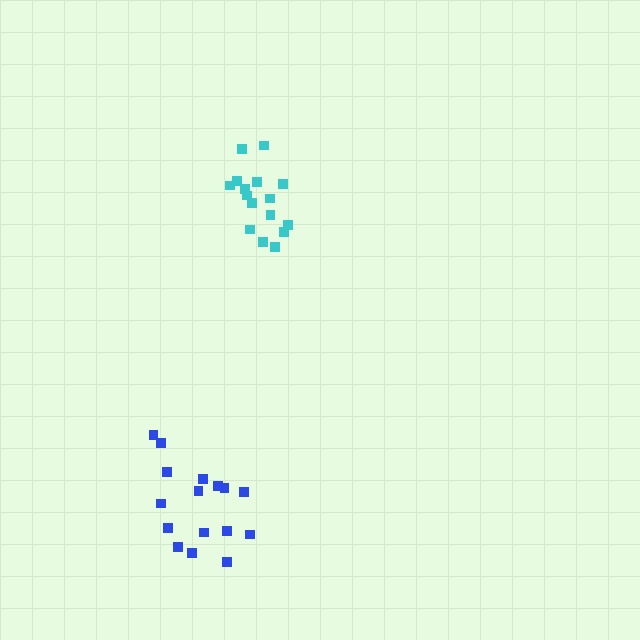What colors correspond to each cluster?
The clusters are colored: cyan, blue.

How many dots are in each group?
Group 1: 16 dots, Group 2: 16 dots (32 total).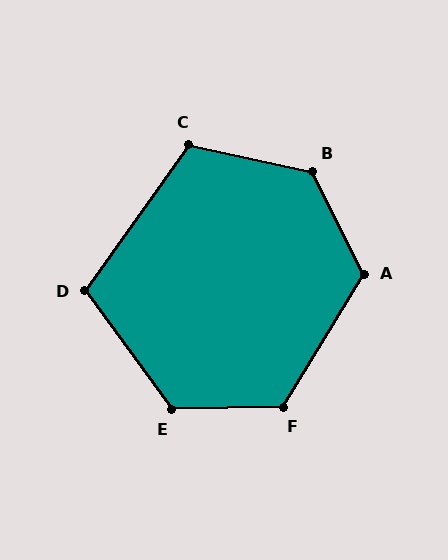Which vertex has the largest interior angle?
B, at approximately 129 degrees.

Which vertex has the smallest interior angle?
D, at approximately 108 degrees.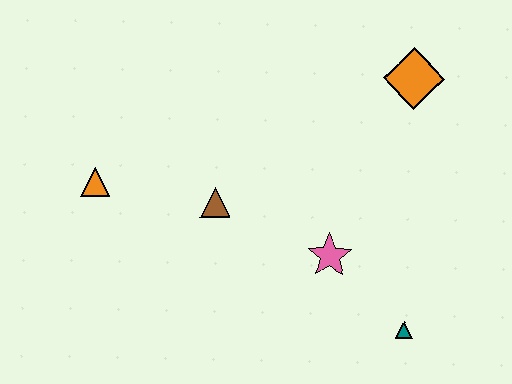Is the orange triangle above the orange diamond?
No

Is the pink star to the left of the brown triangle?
No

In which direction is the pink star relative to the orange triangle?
The pink star is to the right of the orange triangle.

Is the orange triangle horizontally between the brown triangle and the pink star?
No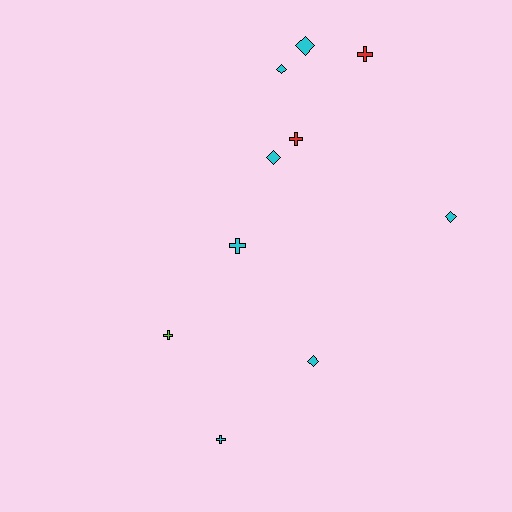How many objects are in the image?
There are 10 objects.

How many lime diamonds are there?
There are no lime diamonds.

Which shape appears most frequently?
Cross, with 5 objects.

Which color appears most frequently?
Cyan, with 7 objects.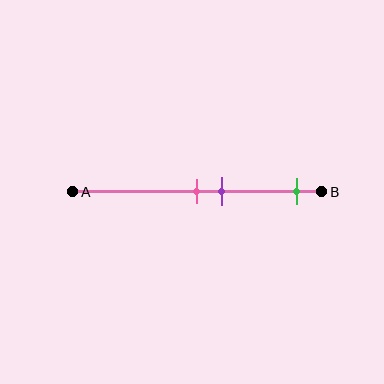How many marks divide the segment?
There are 3 marks dividing the segment.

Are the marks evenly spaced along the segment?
No, the marks are not evenly spaced.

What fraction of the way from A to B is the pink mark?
The pink mark is approximately 50% (0.5) of the way from A to B.